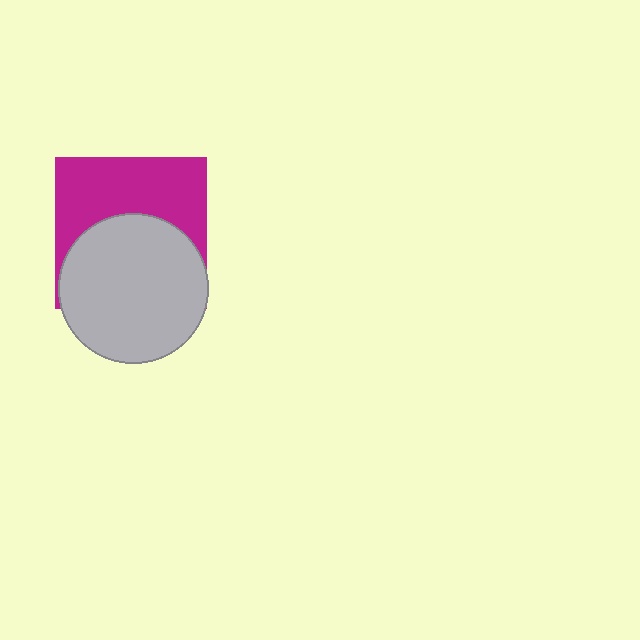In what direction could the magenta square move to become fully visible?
The magenta square could move up. That would shift it out from behind the light gray circle entirely.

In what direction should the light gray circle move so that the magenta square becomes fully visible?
The light gray circle should move down. That is the shortest direction to clear the overlap and leave the magenta square fully visible.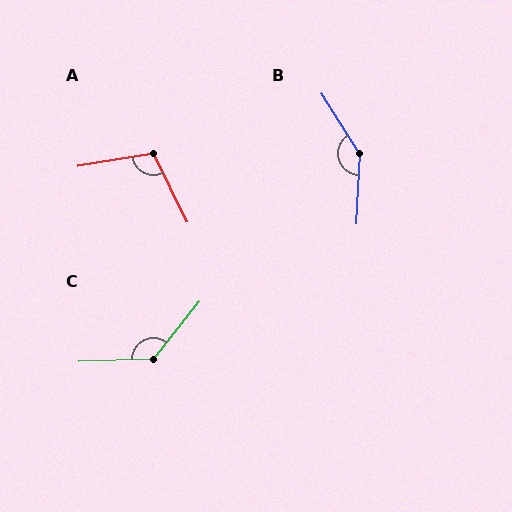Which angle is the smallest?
A, at approximately 107 degrees.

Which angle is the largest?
B, at approximately 145 degrees.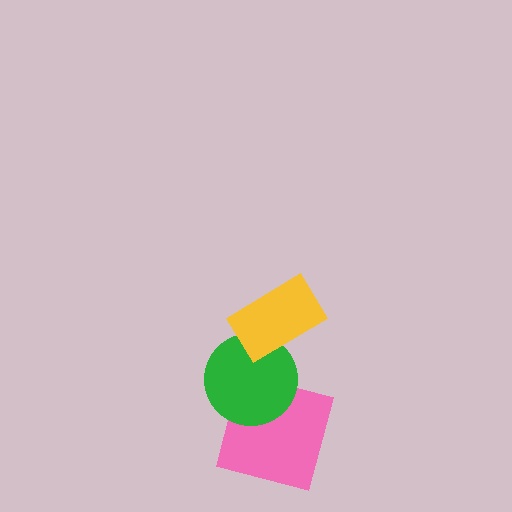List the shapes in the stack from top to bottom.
From top to bottom: the yellow rectangle, the green circle, the pink square.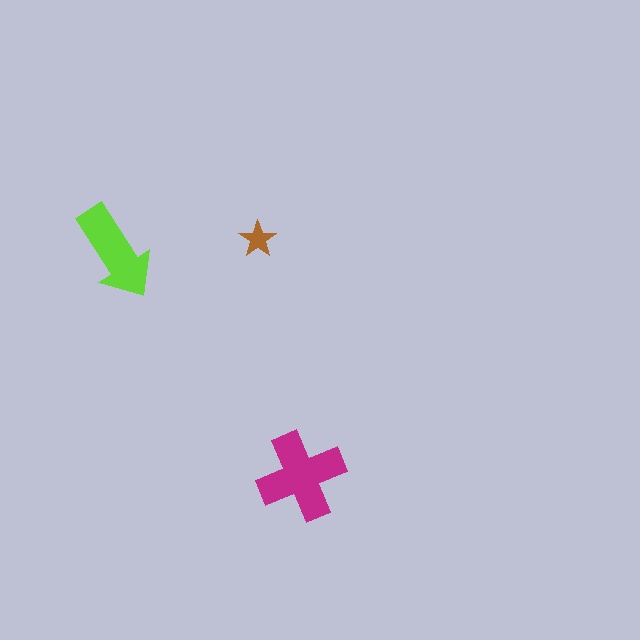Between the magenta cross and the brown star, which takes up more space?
The magenta cross.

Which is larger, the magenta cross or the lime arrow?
The magenta cross.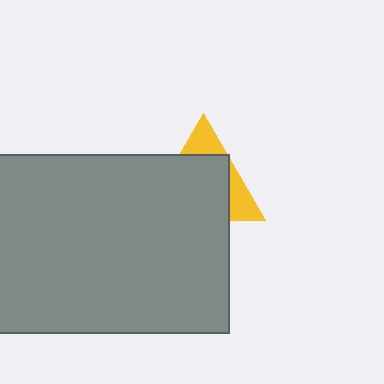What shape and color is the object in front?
The object in front is a gray rectangle.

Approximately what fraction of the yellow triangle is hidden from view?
Roughly 69% of the yellow triangle is hidden behind the gray rectangle.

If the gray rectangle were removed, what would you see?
You would see the complete yellow triangle.